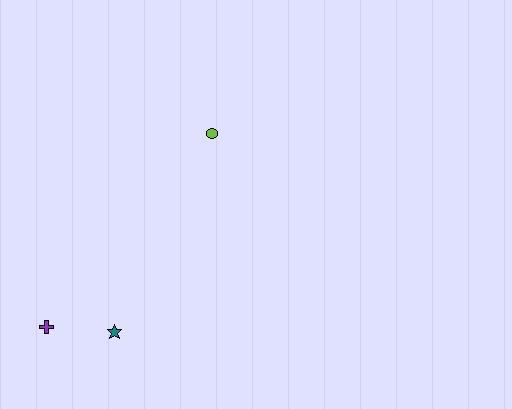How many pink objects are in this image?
There are no pink objects.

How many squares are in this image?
There are no squares.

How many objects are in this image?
There are 3 objects.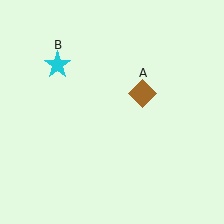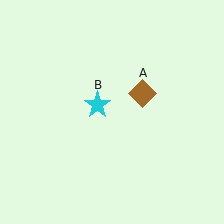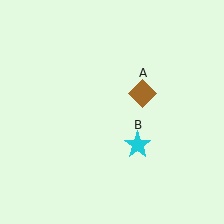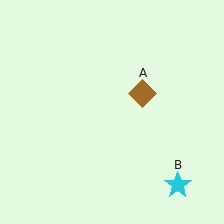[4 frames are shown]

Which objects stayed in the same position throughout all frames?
Brown diamond (object A) remained stationary.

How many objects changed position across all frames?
1 object changed position: cyan star (object B).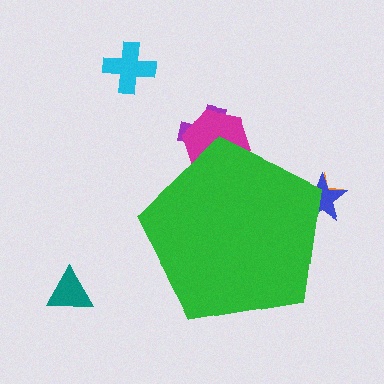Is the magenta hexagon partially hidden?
Yes, the magenta hexagon is partially hidden behind the green pentagon.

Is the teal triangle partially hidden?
No, the teal triangle is fully visible.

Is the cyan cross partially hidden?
No, the cyan cross is fully visible.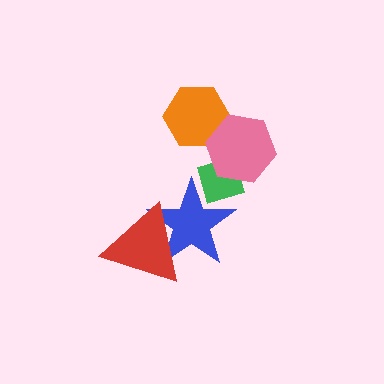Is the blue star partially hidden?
Yes, it is partially covered by another shape.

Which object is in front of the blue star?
The red triangle is in front of the blue star.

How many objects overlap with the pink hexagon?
2 objects overlap with the pink hexagon.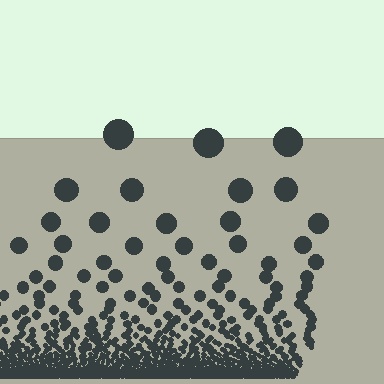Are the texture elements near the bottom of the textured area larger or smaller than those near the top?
Smaller. The gradient is inverted — elements near the bottom are smaller and denser.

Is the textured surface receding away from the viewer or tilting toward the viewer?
The surface appears to tilt toward the viewer. Texture elements get larger and sparser toward the top.